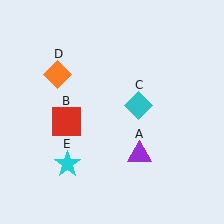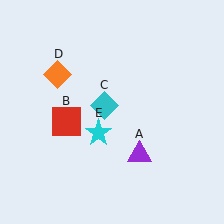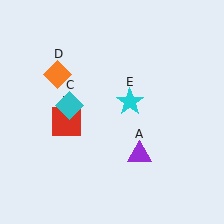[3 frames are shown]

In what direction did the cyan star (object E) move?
The cyan star (object E) moved up and to the right.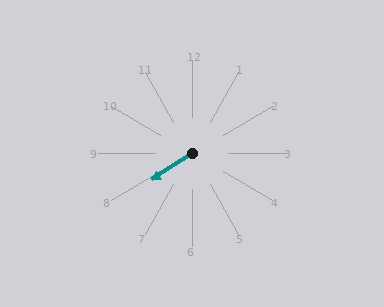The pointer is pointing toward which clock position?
Roughly 8 o'clock.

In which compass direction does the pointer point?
Southwest.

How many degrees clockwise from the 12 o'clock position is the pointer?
Approximately 237 degrees.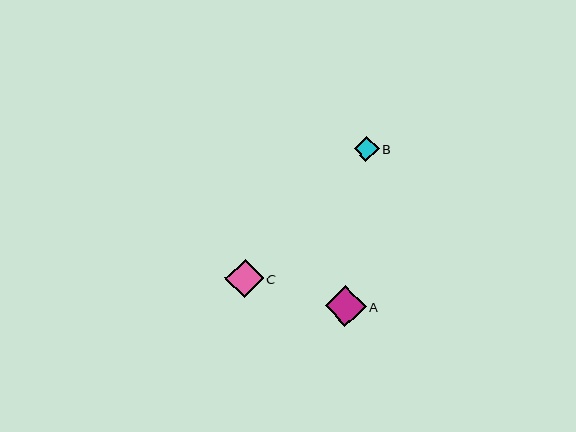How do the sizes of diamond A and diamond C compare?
Diamond A and diamond C are approximately the same size.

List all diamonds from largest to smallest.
From largest to smallest: A, C, B.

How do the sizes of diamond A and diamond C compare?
Diamond A and diamond C are approximately the same size.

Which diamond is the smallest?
Diamond B is the smallest with a size of approximately 25 pixels.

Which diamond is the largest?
Diamond A is the largest with a size of approximately 41 pixels.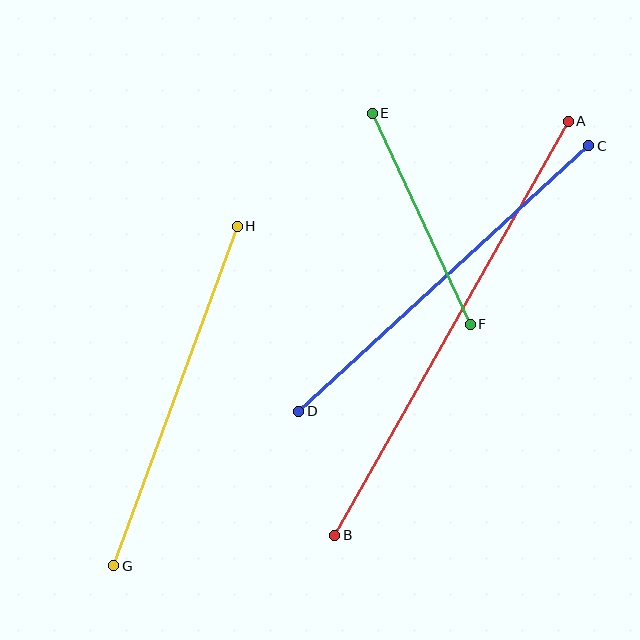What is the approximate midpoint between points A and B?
The midpoint is at approximately (451, 328) pixels.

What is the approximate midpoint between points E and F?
The midpoint is at approximately (421, 219) pixels.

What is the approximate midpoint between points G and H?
The midpoint is at approximately (175, 396) pixels.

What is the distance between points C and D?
The distance is approximately 393 pixels.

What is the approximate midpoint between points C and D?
The midpoint is at approximately (444, 279) pixels.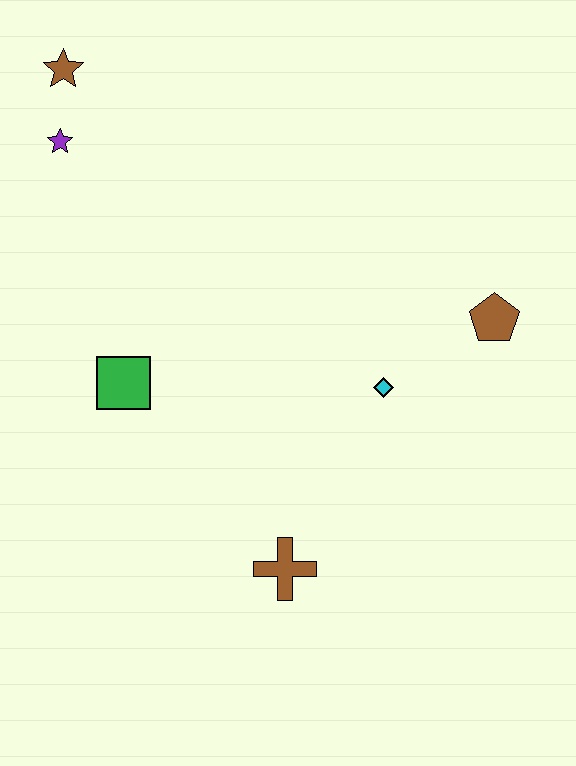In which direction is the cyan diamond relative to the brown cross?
The cyan diamond is above the brown cross.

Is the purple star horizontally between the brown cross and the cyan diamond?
No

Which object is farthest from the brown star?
The brown cross is farthest from the brown star.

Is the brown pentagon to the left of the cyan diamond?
No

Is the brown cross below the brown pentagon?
Yes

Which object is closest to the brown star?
The purple star is closest to the brown star.